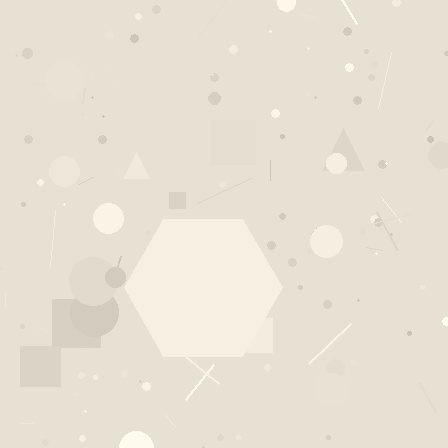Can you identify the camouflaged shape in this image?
The camouflaged shape is a hexagon.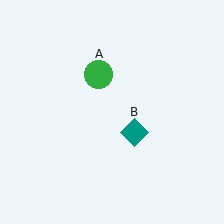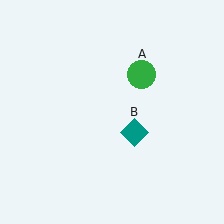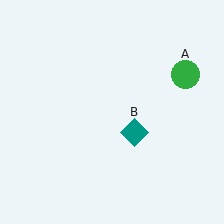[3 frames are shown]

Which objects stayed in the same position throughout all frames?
Teal diamond (object B) remained stationary.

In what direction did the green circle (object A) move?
The green circle (object A) moved right.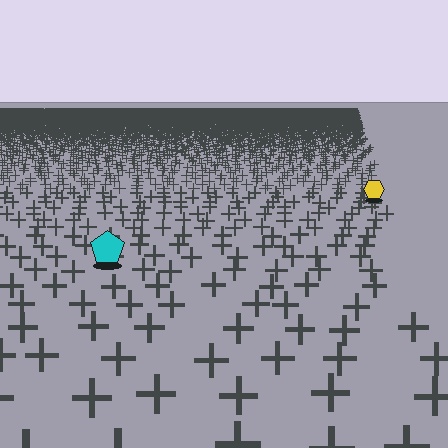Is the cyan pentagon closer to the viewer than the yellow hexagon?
Yes. The cyan pentagon is closer — you can tell from the texture gradient: the ground texture is coarser near it.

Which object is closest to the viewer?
The cyan pentagon is closest. The texture marks near it are larger and more spread out.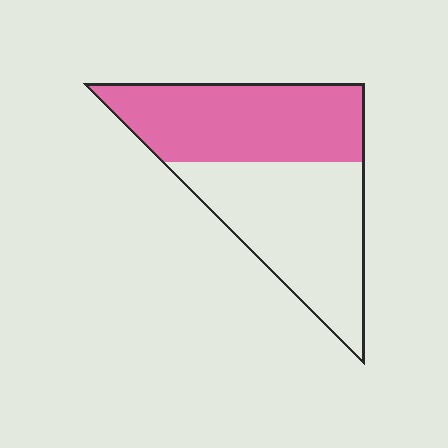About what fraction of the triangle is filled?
About one half (1/2).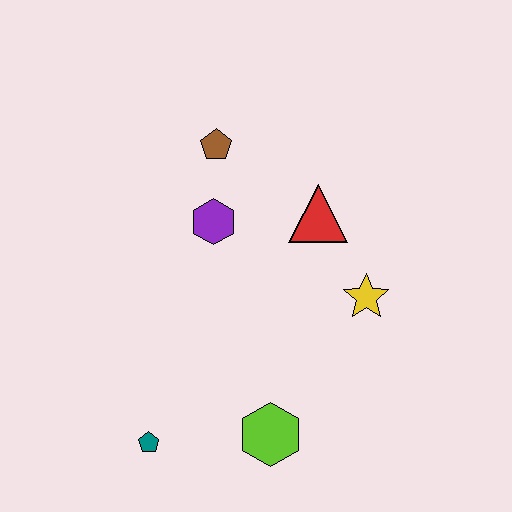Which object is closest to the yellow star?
The red triangle is closest to the yellow star.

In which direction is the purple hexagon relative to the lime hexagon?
The purple hexagon is above the lime hexagon.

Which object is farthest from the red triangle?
The teal pentagon is farthest from the red triangle.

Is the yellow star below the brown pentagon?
Yes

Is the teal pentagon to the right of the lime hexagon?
No